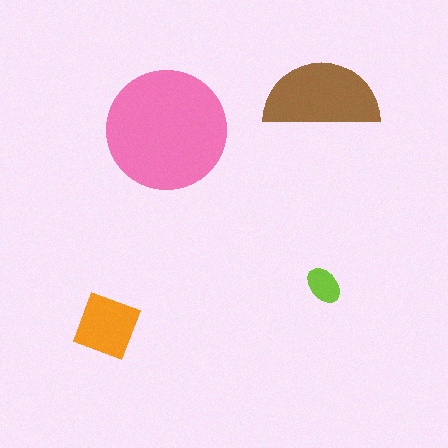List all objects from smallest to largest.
The lime ellipse, the orange diamond, the brown semicircle, the pink circle.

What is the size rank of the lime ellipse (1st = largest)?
4th.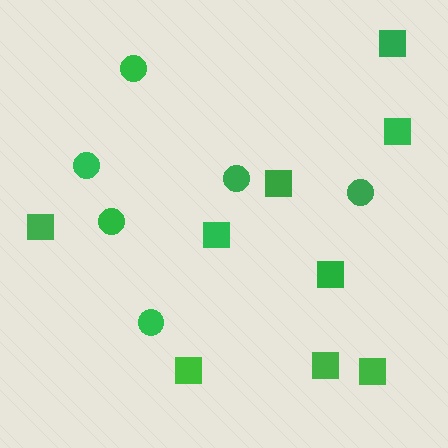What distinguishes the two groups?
There are 2 groups: one group of squares (9) and one group of circles (6).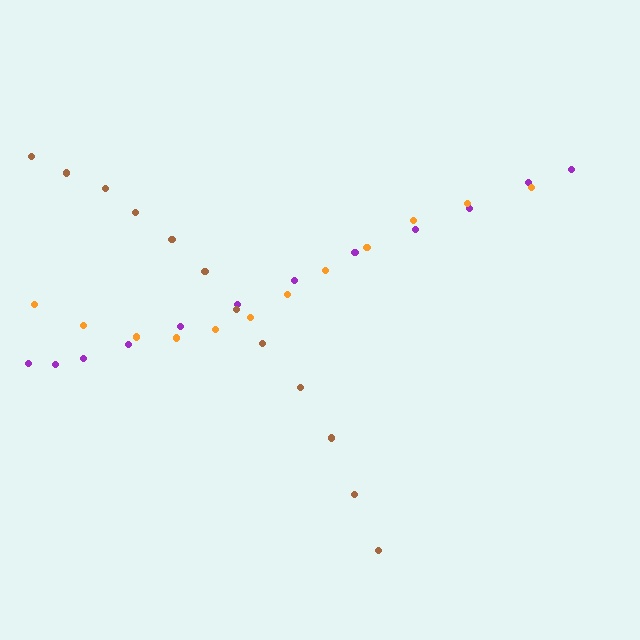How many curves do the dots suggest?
There are 3 distinct paths.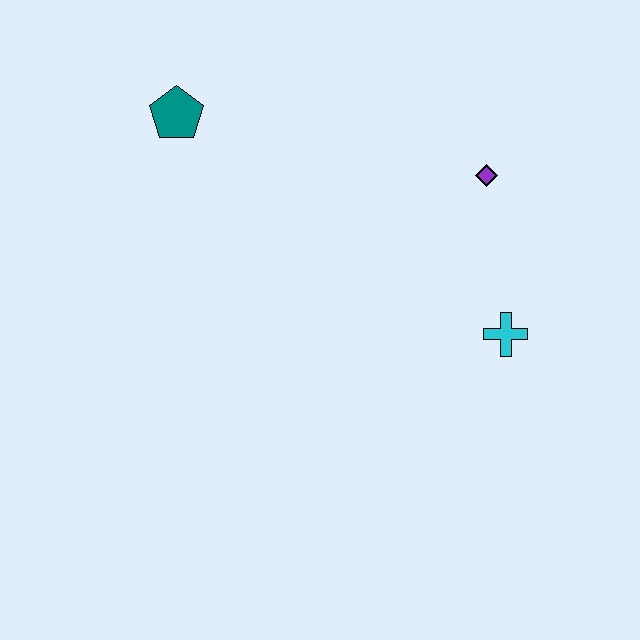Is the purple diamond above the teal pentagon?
No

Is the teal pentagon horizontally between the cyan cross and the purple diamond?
No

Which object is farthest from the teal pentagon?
The cyan cross is farthest from the teal pentagon.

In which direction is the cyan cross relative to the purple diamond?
The cyan cross is below the purple diamond.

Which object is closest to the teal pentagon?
The purple diamond is closest to the teal pentagon.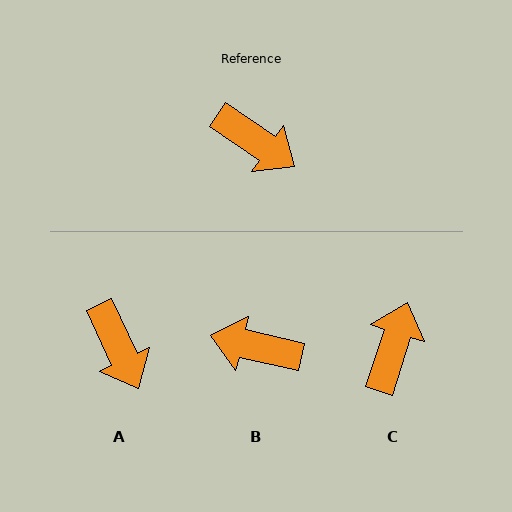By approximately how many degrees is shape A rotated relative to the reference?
Approximately 31 degrees clockwise.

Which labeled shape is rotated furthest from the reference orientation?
B, about 159 degrees away.